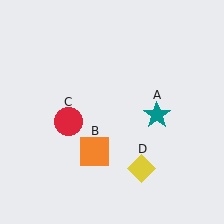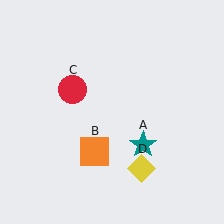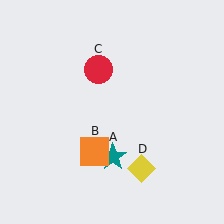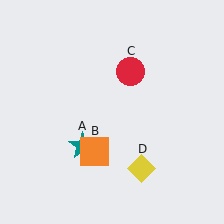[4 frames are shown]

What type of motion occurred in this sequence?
The teal star (object A), red circle (object C) rotated clockwise around the center of the scene.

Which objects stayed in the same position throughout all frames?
Orange square (object B) and yellow diamond (object D) remained stationary.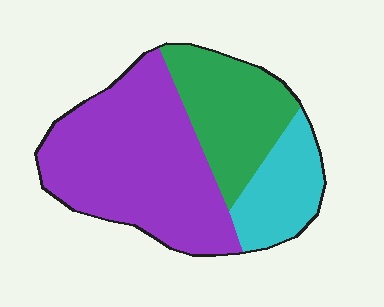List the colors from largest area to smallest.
From largest to smallest: purple, green, cyan.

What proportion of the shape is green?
Green takes up about one quarter (1/4) of the shape.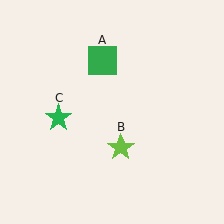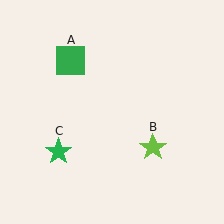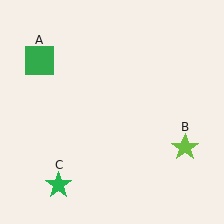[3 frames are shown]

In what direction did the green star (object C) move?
The green star (object C) moved down.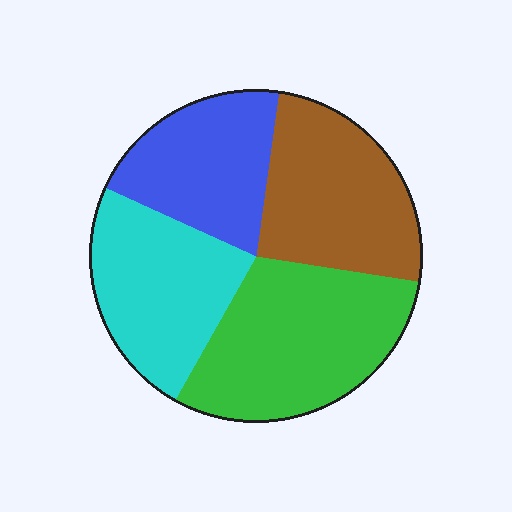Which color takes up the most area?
Green, at roughly 30%.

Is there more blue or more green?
Green.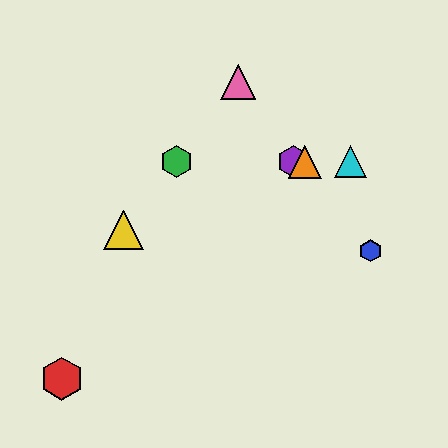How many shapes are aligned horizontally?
4 shapes (the green hexagon, the purple hexagon, the orange triangle, the cyan triangle) are aligned horizontally.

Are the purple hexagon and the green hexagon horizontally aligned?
Yes, both are at y≈162.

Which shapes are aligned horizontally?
The green hexagon, the purple hexagon, the orange triangle, the cyan triangle are aligned horizontally.